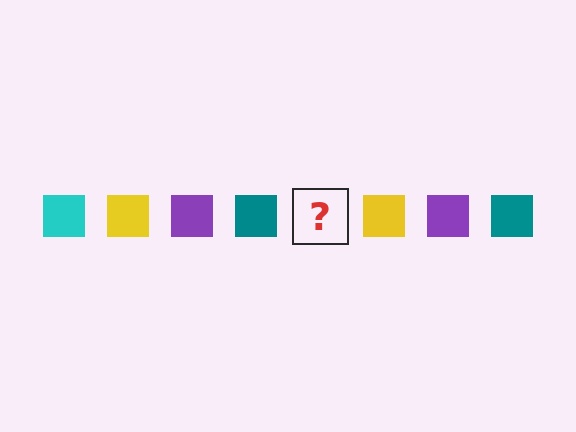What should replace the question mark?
The question mark should be replaced with a cyan square.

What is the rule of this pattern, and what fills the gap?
The rule is that the pattern cycles through cyan, yellow, purple, teal squares. The gap should be filled with a cyan square.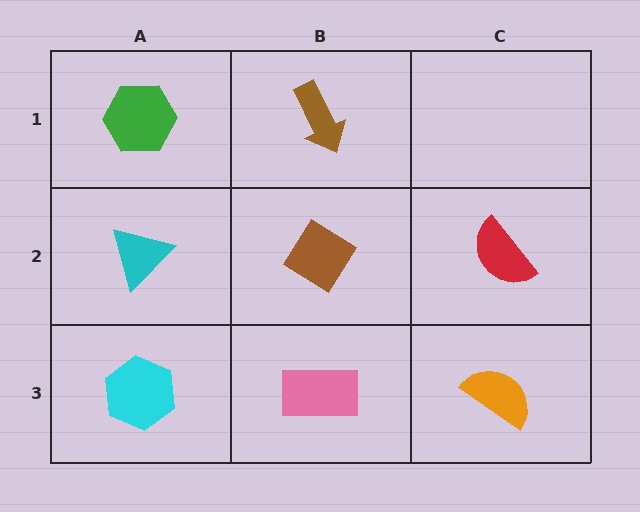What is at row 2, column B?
A brown diamond.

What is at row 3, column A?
A cyan hexagon.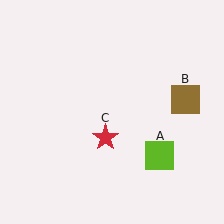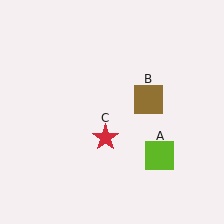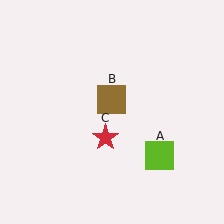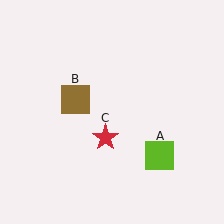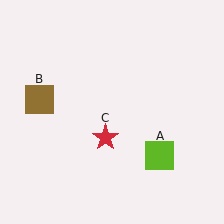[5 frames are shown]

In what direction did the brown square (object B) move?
The brown square (object B) moved left.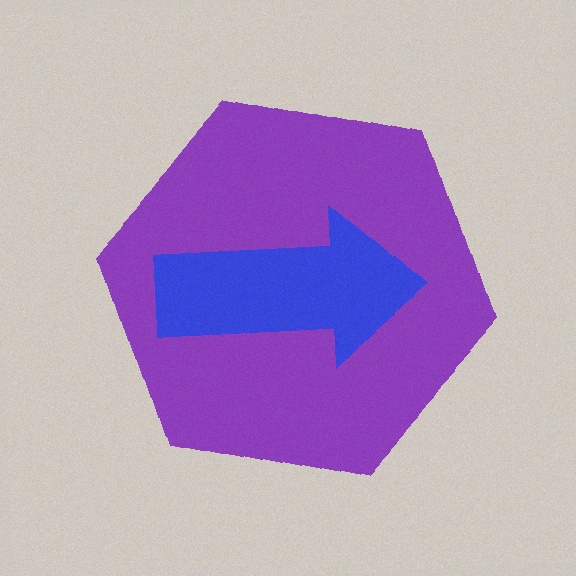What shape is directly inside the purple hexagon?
The blue arrow.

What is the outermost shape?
The purple hexagon.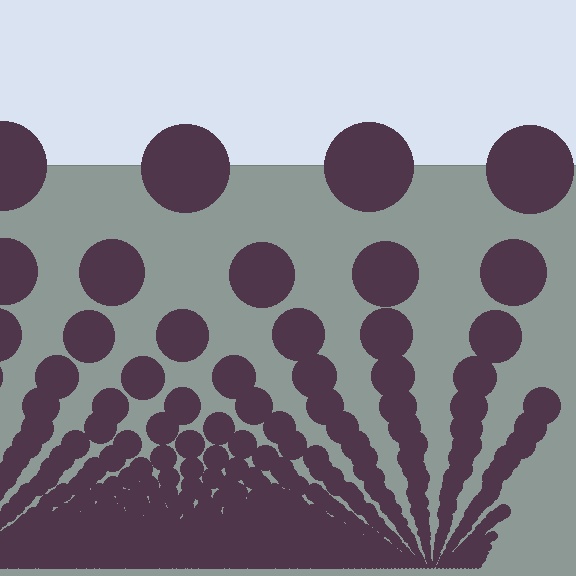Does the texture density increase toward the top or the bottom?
Density increases toward the bottom.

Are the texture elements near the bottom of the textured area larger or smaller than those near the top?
Smaller. The gradient is inverted — elements near the bottom are smaller and denser.